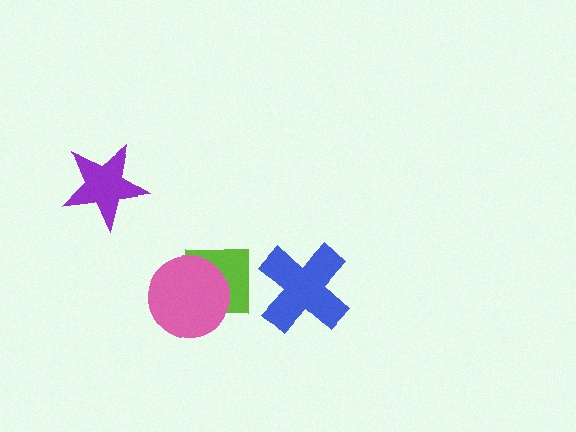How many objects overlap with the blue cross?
0 objects overlap with the blue cross.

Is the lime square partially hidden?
Yes, it is partially covered by another shape.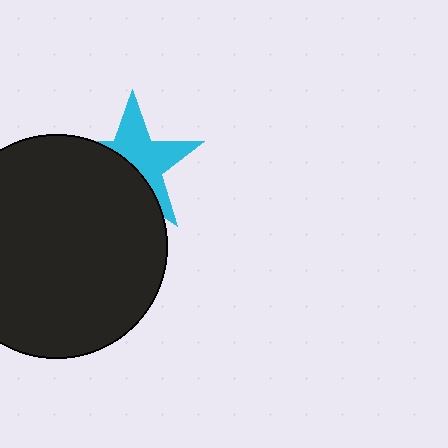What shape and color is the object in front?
The object in front is a black circle.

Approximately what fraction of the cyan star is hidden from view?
Roughly 47% of the cyan star is hidden behind the black circle.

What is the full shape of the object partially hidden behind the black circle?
The partially hidden object is a cyan star.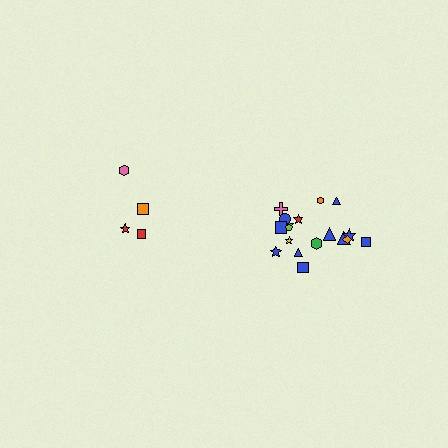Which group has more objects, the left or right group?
The right group.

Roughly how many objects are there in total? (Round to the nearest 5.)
Roughly 20 objects in total.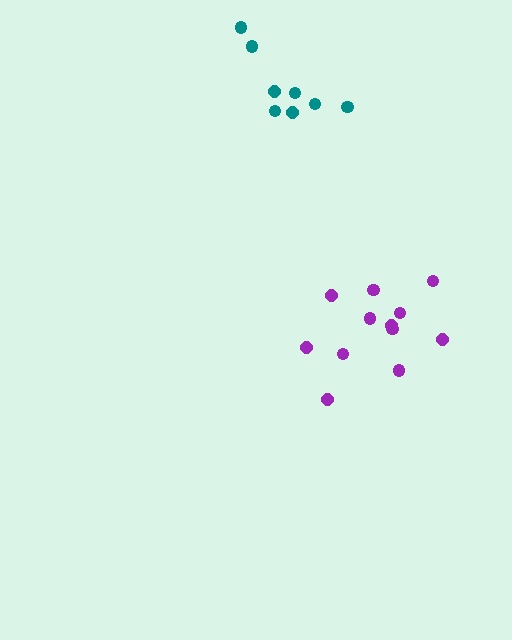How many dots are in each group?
Group 1: 8 dots, Group 2: 12 dots (20 total).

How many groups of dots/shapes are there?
There are 2 groups.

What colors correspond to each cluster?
The clusters are colored: teal, purple.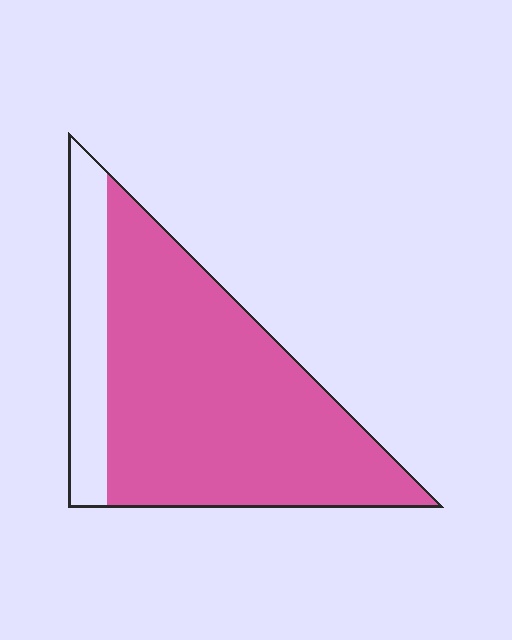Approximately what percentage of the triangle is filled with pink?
Approximately 80%.